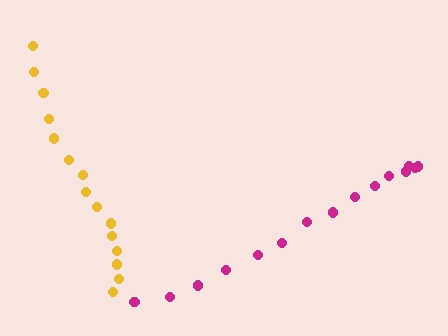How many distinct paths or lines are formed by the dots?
There are 2 distinct paths.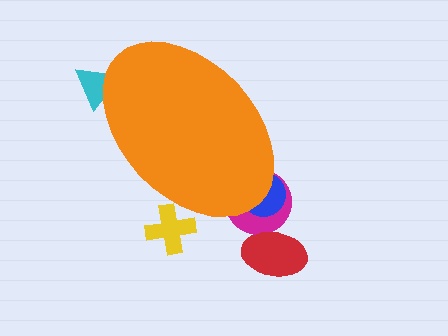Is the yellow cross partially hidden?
Yes, the yellow cross is partially hidden behind the orange ellipse.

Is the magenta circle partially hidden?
Yes, the magenta circle is partially hidden behind the orange ellipse.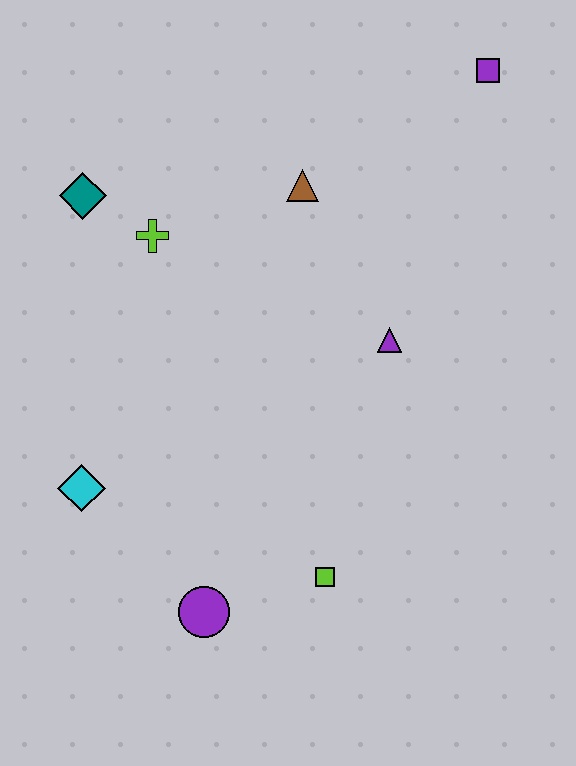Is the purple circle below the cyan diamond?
Yes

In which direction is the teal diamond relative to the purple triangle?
The teal diamond is to the left of the purple triangle.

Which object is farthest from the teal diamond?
The lime square is farthest from the teal diamond.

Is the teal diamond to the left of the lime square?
Yes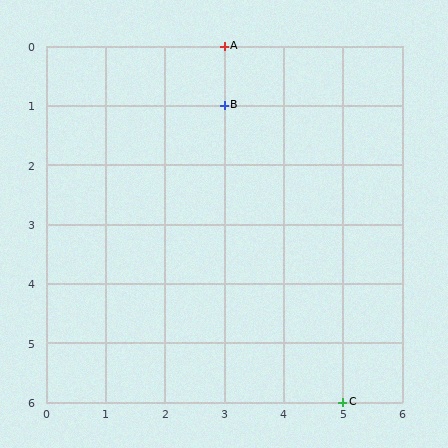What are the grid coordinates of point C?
Point C is at grid coordinates (5, 6).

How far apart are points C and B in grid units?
Points C and B are 2 columns and 5 rows apart (about 5.4 grid units diagonally).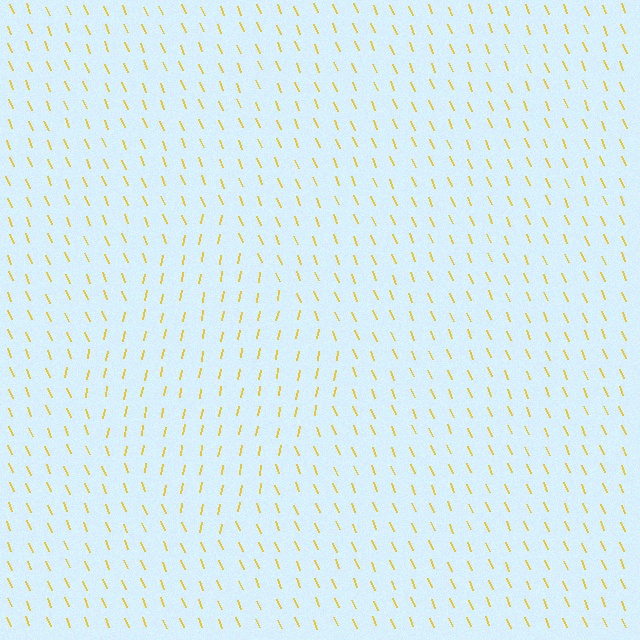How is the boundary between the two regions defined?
The boundary is defined purely by a change in line orientation (approximately 32 degrees difference). All lines are the same color and thickness.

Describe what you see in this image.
The image is filled with small yellow line segments. A diamond region in the image has lines oriented differently from the surrounding lines, creating a visible texture boundary.